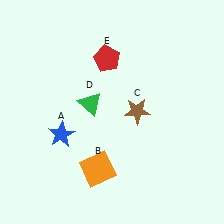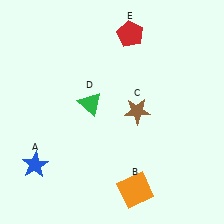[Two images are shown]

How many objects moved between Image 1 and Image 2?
3 objects moved between the two images.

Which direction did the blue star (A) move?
The blue star (A) moved down.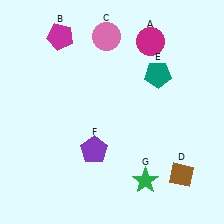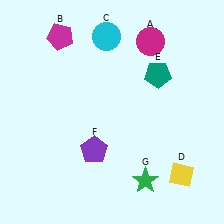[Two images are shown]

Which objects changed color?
C changed from pink to cyan. D changed from brown to yellow.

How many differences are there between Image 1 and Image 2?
There are 2 differences between the two images.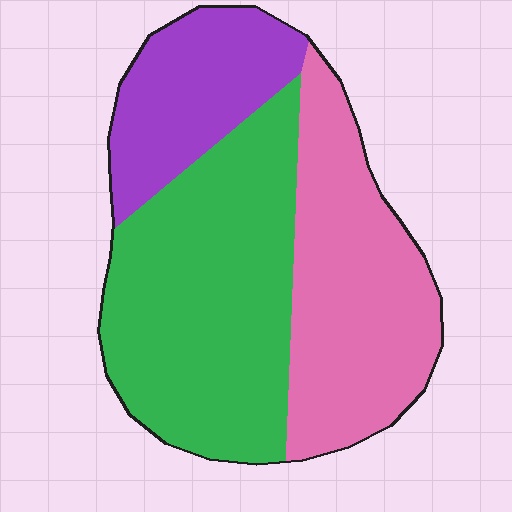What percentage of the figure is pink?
Pink takes up between a third and a half of the figure.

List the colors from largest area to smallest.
From largest to smallest: green, pink, purple.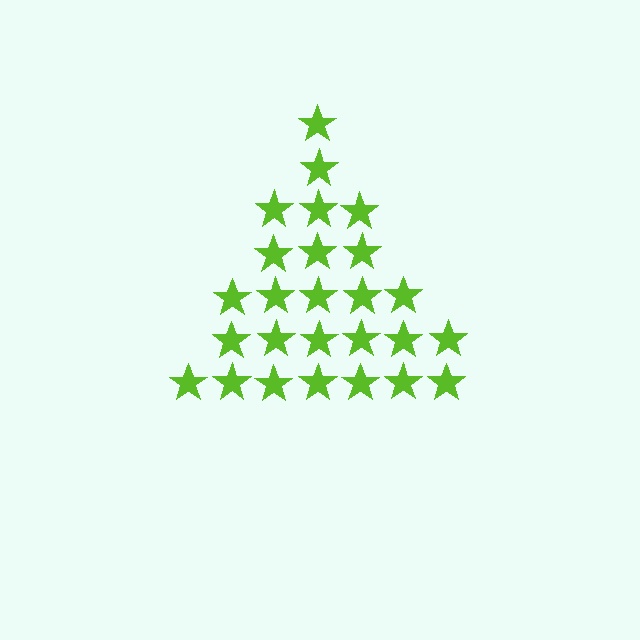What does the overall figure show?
The overall figure shows a triangle.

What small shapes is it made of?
It is made of small stars.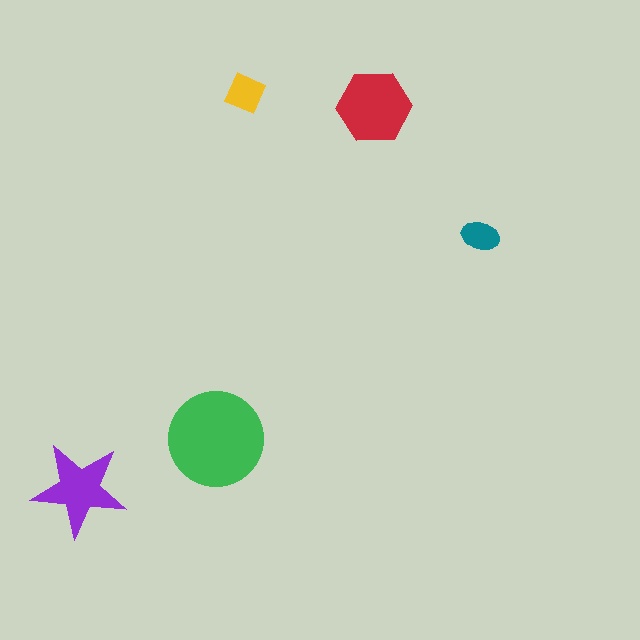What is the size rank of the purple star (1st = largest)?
3rd.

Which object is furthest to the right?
The teal ellipse is rightmost.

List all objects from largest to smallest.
The green circle, the red hexagon, the purple star, the yellow square, the teal ellipse.